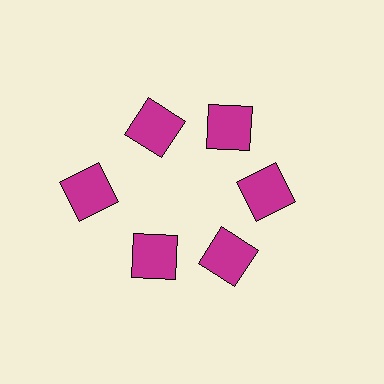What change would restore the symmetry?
The symmetry would be restored by moving it inward, back onto the ring so that all 6 squares sit at equal angles and equal distance from the center.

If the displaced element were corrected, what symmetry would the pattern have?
It would have 6-fold rotational symmetry — the pattern would map onto itself every 60 degrees.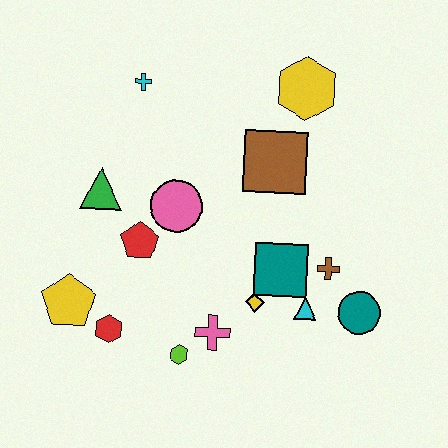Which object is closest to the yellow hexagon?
The brown square is closest to the yellow hexagon.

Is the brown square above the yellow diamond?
Yes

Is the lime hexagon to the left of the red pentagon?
No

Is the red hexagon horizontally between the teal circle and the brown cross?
No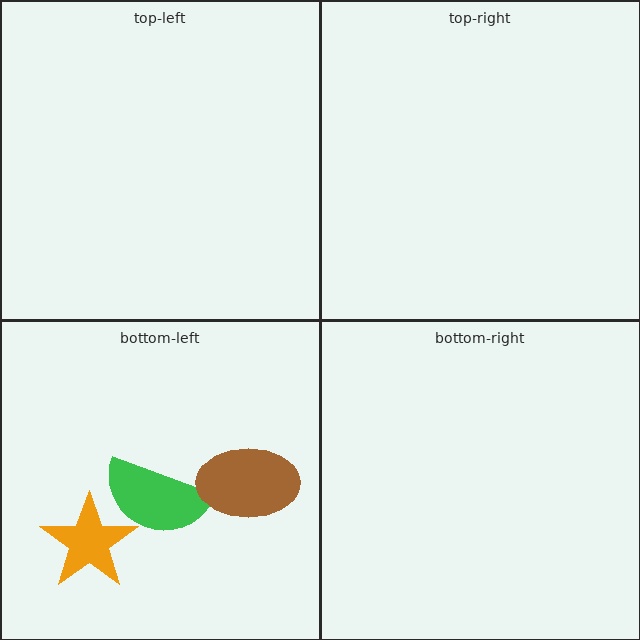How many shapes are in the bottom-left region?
3.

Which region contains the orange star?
The bottom-left region.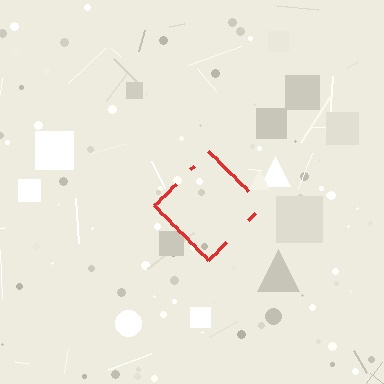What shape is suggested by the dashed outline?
The dashed outline suggests a diamond.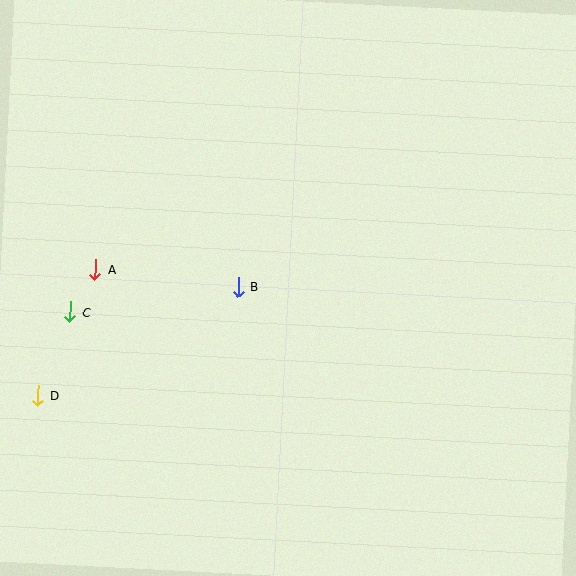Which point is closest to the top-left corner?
Point A is closest to the top-left corner.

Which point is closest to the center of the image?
Point B at (238, 287) is closest to the center.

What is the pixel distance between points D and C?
The distance between D and C is 90 pixels.